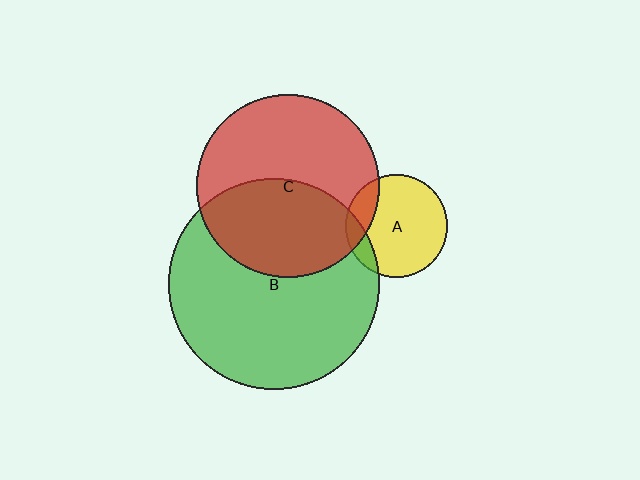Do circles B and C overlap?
Yes.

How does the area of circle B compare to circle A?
Approximately 4.3 times.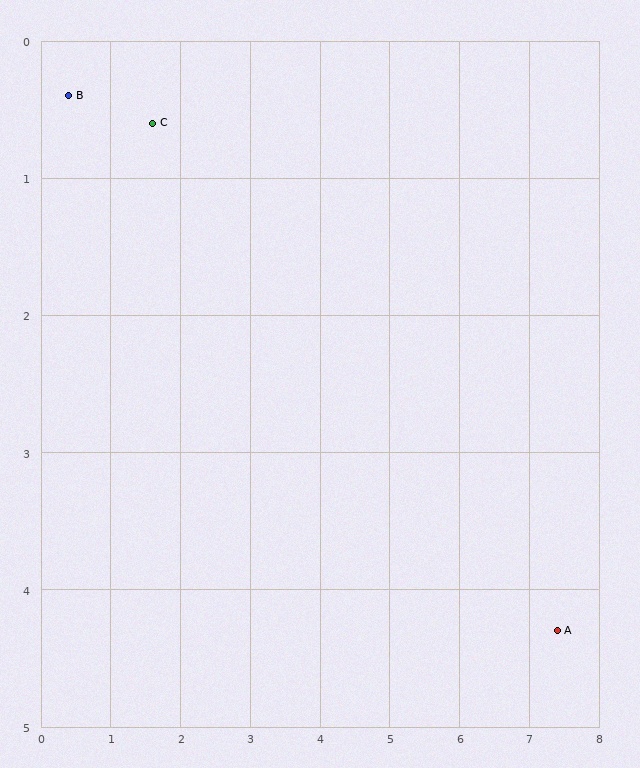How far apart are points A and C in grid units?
Points A and C are about 6.9 grid units apart.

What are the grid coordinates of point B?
Point B is at approximately (0.4, 0.4).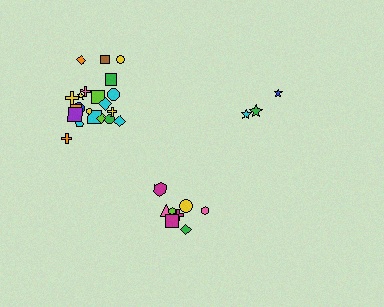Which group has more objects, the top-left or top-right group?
The top-left group.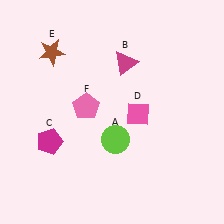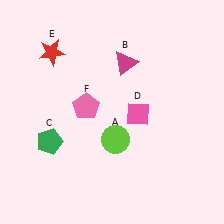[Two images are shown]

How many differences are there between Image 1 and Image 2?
There are 2 differences between the two images.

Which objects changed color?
C changed from magenta to green. E changed from brown to red.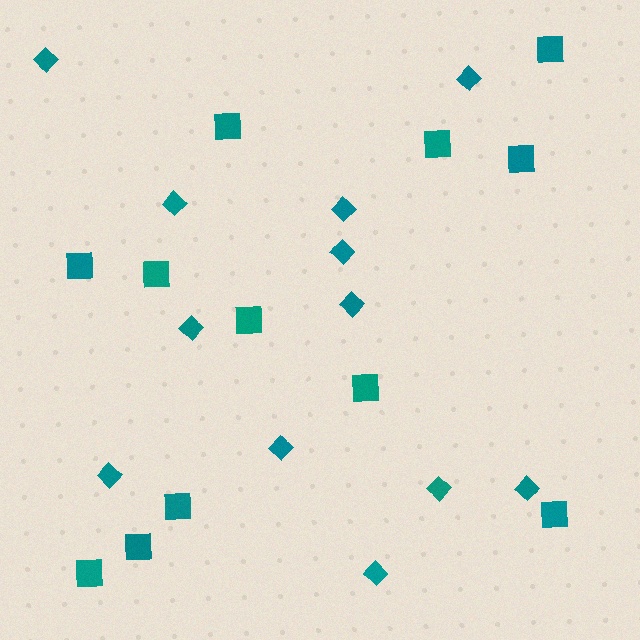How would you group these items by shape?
There are 2 groups: one group of diamonds (12) and one group of squares (12).